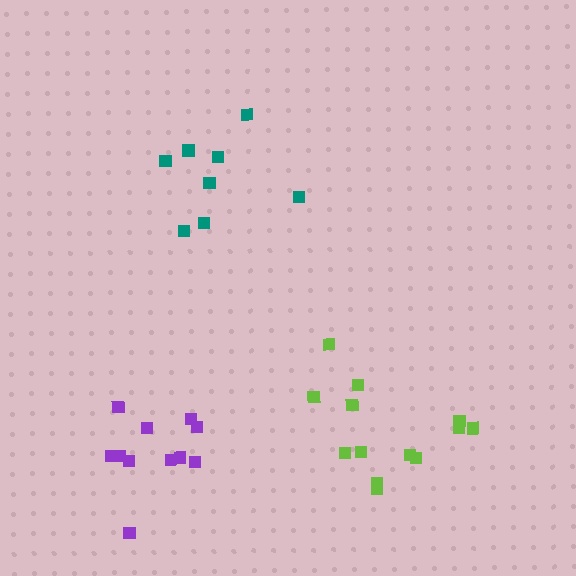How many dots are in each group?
Group 1: 8 dots, Group 2: 13 dots, Group 3: 11 dots (32 total).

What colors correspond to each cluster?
The clusters are colored: teal, lime, purple.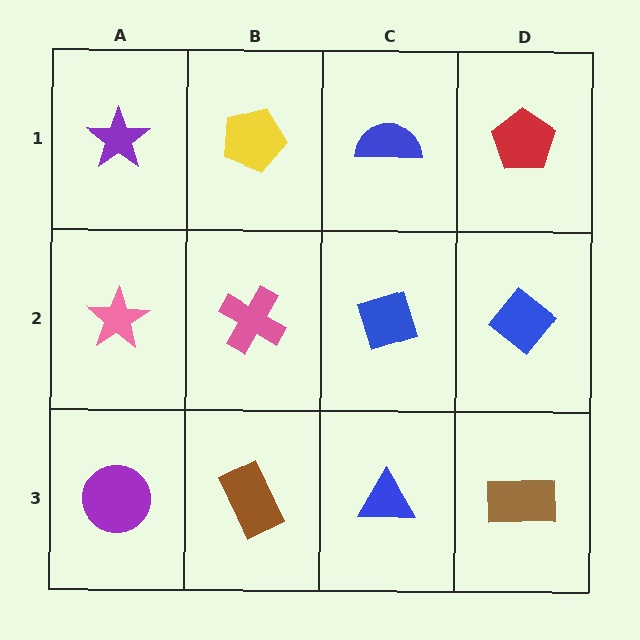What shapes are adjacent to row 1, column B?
A pink cross (row 2, column B), a purple star (row 1, column A), a blue semicircle (row 1, column C).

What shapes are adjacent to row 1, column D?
A blue diamond (row 2, column D), a blue semicircle (row 1, column C).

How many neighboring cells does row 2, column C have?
4.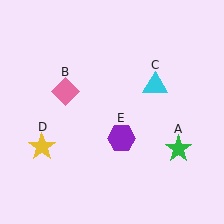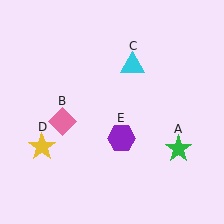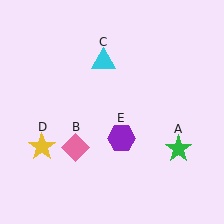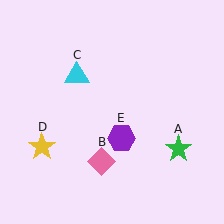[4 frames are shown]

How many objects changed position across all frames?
2 objects changed position: pink diamond (object B), cyan triangle (object C).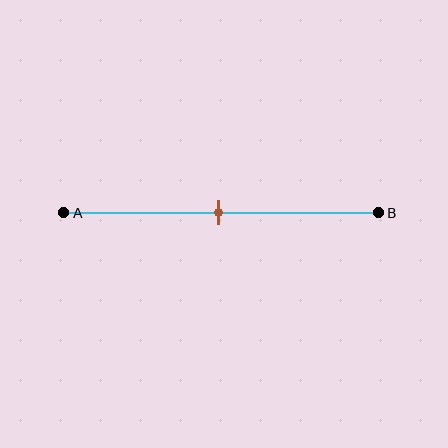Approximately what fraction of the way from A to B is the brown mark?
The brown mark is approximately 50% of the way from A to B.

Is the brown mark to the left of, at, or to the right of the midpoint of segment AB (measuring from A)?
The brown mark is approximately at the midpoint of segment AB.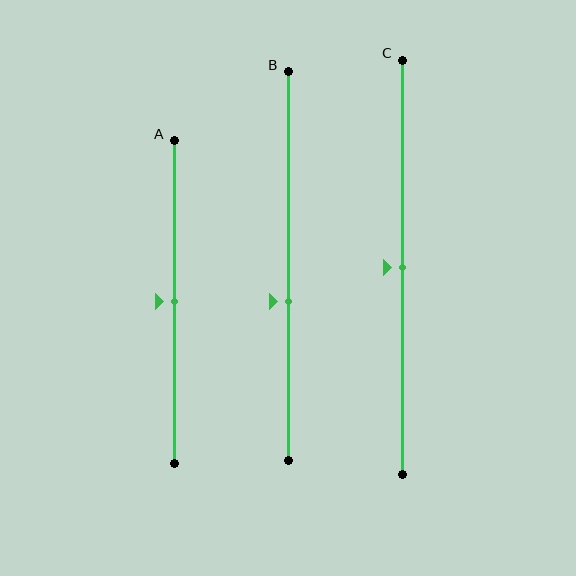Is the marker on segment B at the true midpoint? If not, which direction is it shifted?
No, the marker on segment B is shifted downward by about 9% of the segment length.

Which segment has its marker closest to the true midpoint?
Segment A has its marker closest to the true midpoint.